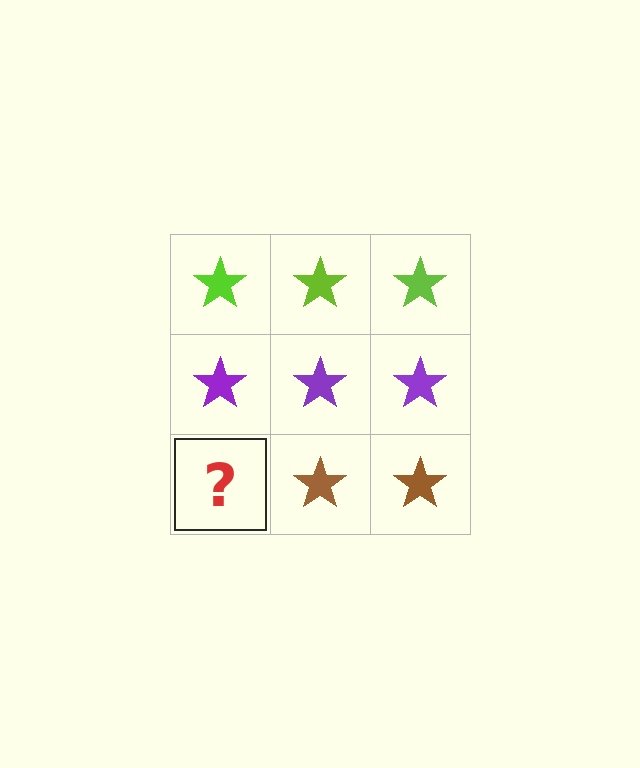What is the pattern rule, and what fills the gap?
The rule is that each row has a consistent color. The gap should be filled with a brown star.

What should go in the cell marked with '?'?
The missing cell should contain a brown star.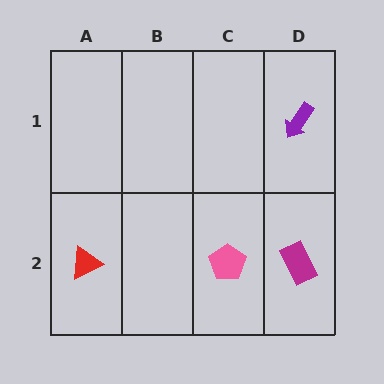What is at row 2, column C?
A pink pentagon.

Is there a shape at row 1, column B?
No, that cell is empty.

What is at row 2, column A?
A red triangle.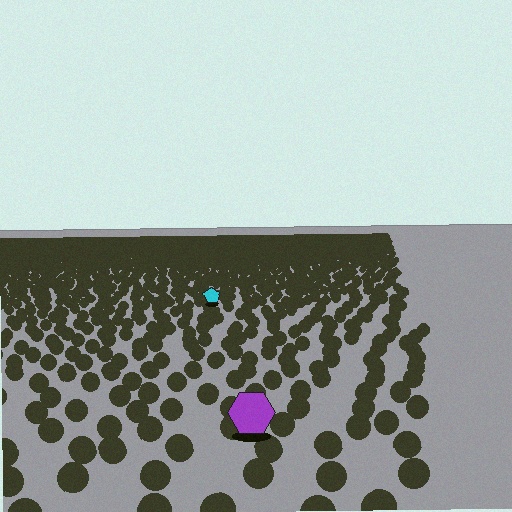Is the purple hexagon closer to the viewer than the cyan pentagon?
Yes. The purple hexagon is closer — you can tell from the texture gradient: the ground texture is coarser near it.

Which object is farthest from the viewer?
The cyan pentagon is farthest from the viewer. It appears smaller and the ground texture around it is denser.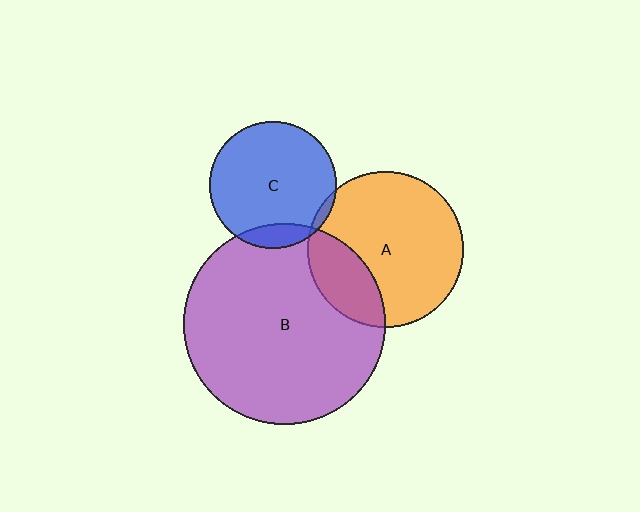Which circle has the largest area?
Circle B (purple).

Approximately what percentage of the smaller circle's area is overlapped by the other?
Approximately 5%.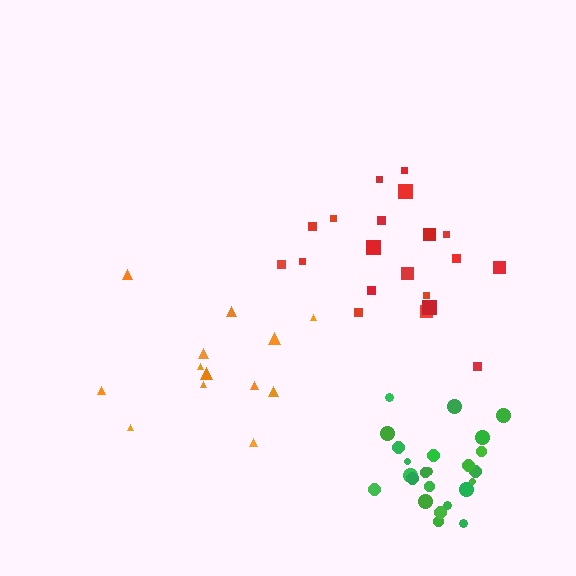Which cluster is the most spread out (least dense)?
Orange.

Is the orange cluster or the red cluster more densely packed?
Red.